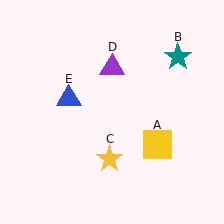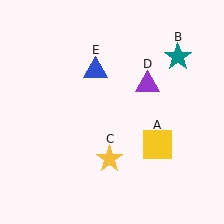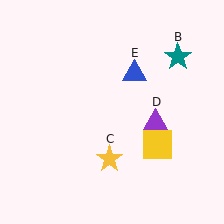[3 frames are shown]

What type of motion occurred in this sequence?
The purple triangle (object D), blue triangle (object E) rotated clockwise around the center of the scene.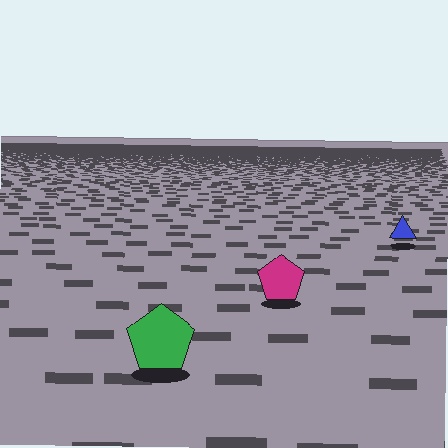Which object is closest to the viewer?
The green pentagon is closest. The texture marks near it are larger and more spread out.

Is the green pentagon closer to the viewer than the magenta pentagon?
Yes. The green pentagon is closer — you can tell from the texture gradient: the ground texture is coarser near it.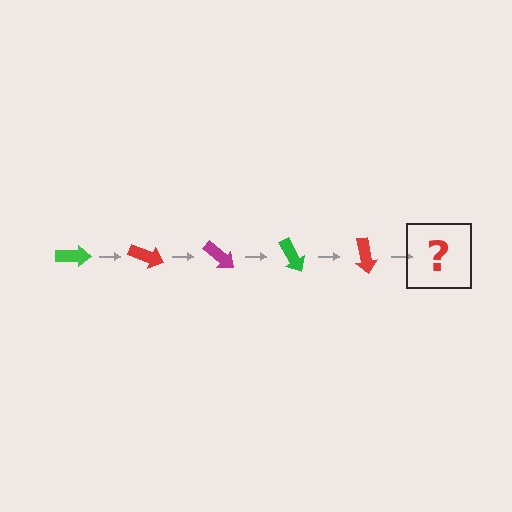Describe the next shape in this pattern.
It should be a magenta arrow, rotated 100 degrees from the start.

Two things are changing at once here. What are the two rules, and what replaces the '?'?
The two rules are that it rotates 20 degrees each step and the color cycles through green, red, and magenta. The '?' should be a magenta arrow, rotated 100 degrees from the start.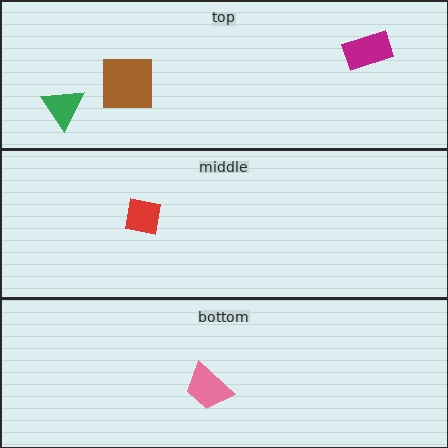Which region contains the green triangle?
The top region.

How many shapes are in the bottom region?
1.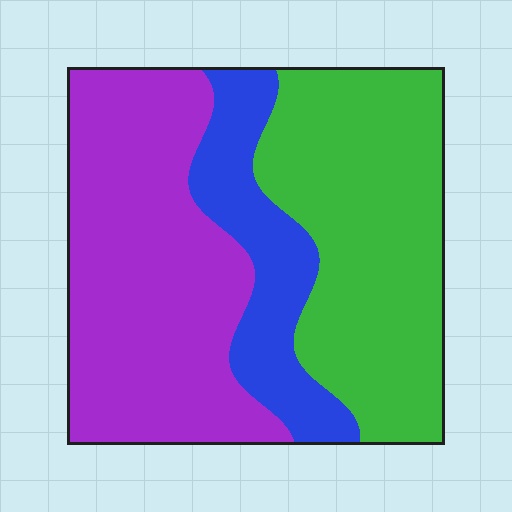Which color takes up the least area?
Blue, at roughly 20%.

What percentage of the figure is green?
Green takes up about two fifths (2/5) of the figure.